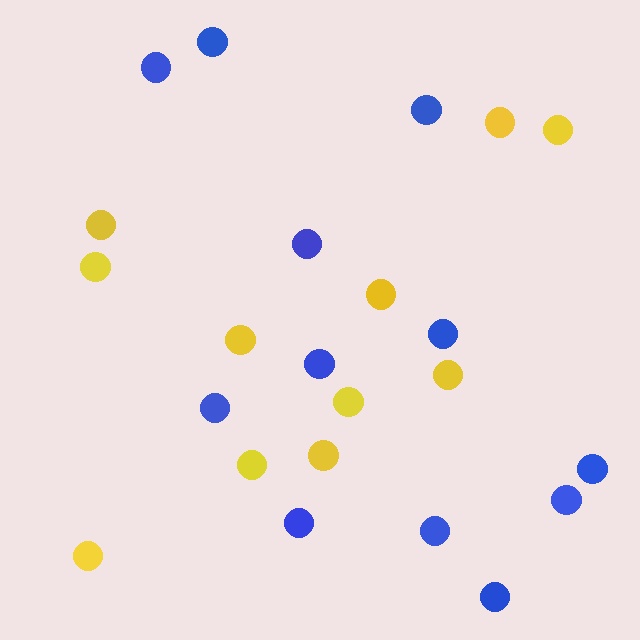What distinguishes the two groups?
There are 2 groups: one group of yellow circles (11) and one group of blue circles (12).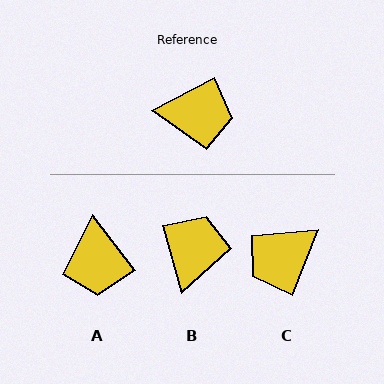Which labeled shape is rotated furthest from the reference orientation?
C, about 139 degrees away.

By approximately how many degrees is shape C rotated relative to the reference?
Approximately 139 degrees clockwise.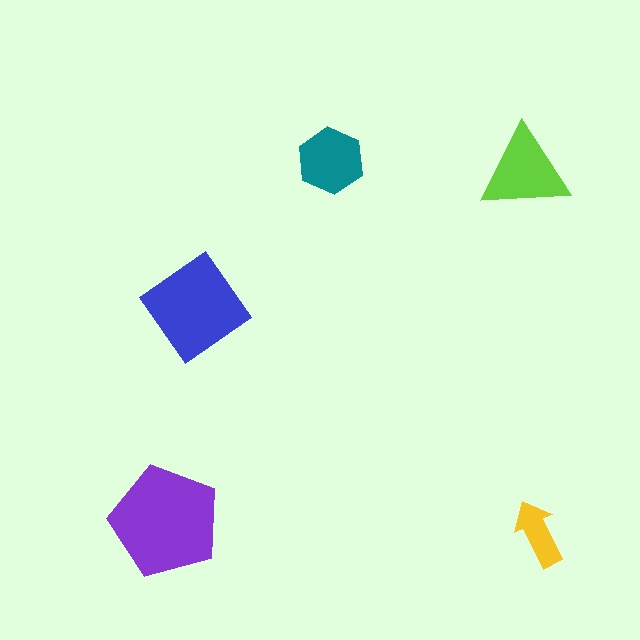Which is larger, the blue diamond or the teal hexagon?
The blue diamond.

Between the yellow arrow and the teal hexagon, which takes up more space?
The teal hexagon.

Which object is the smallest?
The yellow arrow.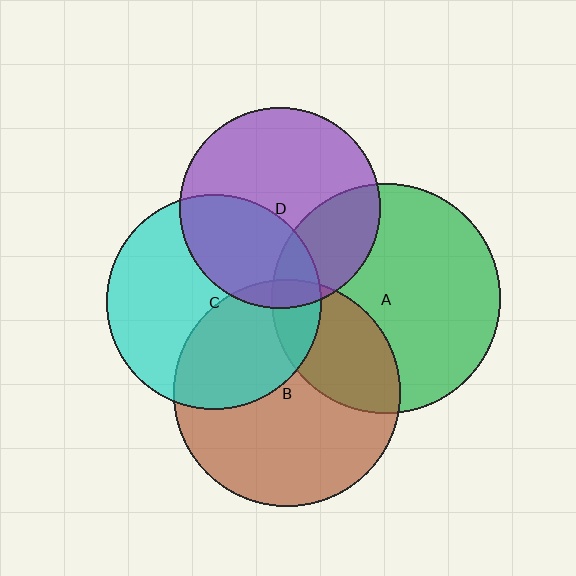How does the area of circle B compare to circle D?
Approximately 1.3 times.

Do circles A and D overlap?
Yes.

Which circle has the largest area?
Circle A (green).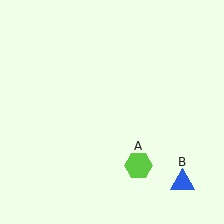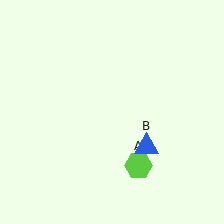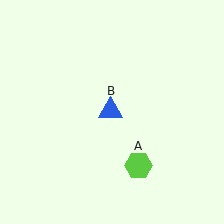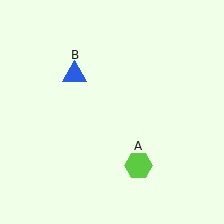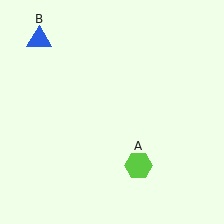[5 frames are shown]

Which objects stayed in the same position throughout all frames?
Lime hexagon (object A) remained stationary.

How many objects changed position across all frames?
1 object changed position: blue triangle (object B).